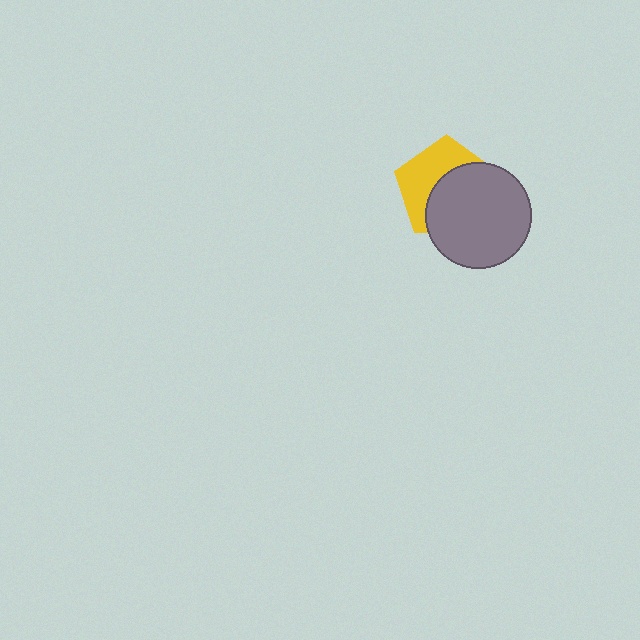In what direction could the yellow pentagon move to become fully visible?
The yellow pentagon could move toward the upper-left. That would shift it out from behind the gray circle entirely.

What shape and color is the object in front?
The object in front is a gray circle.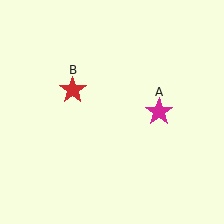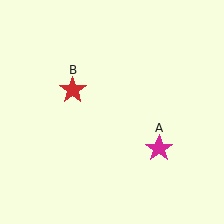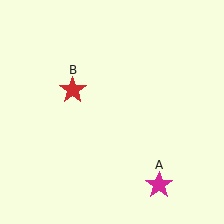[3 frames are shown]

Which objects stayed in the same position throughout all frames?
Red star (object B) remained stationary.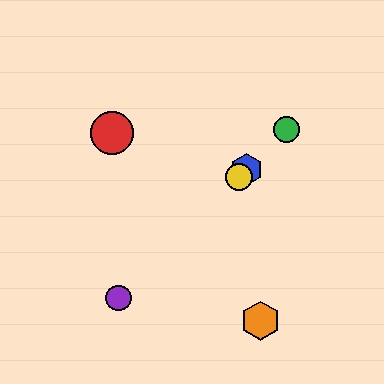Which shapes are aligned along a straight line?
The blue hexagon, the green circle, the yellow circle, the purple circle are aligned along a straight line.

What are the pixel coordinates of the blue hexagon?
The blue hexagon is at (246, 170).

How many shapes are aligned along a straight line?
4 shapes (the blue hexagon, the green circle, the yellow circle, the purple circle) are aligned along a straight line.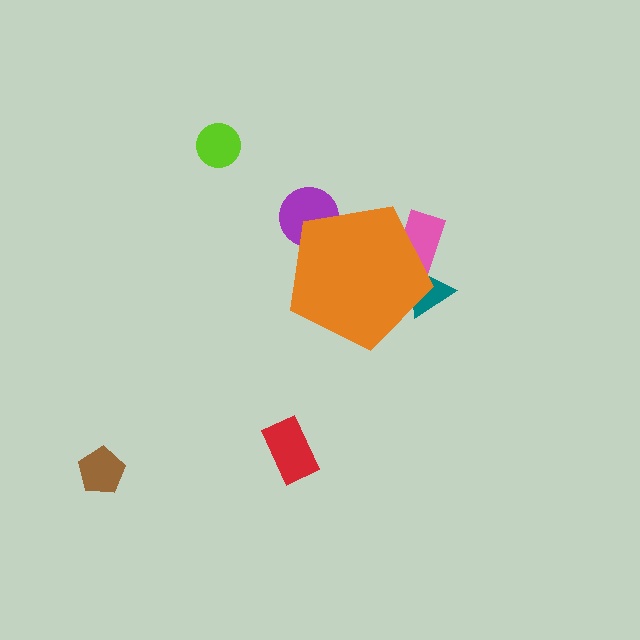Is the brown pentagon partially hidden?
No, the brown pentagon is fully visible.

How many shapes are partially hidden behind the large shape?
3 shapes are partially hidden.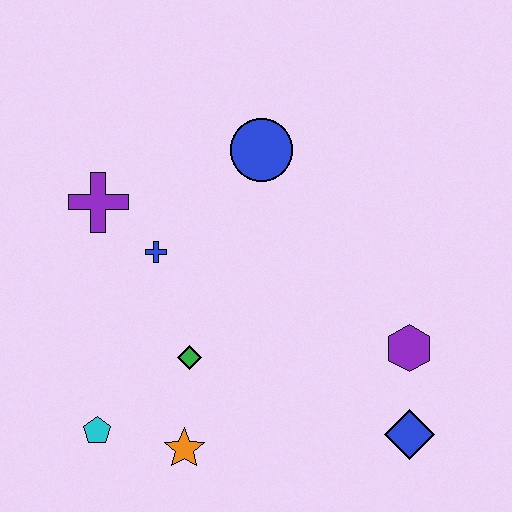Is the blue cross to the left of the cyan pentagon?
No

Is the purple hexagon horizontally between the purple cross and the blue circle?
No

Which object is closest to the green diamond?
The orange star is closest to the green diamond.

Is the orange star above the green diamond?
No